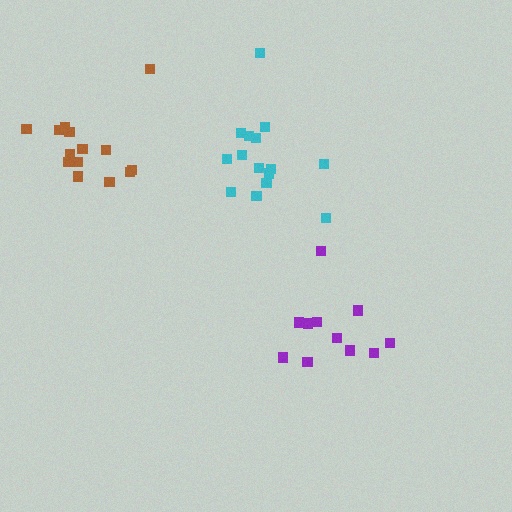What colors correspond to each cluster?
The clusters are colored: brown, cyan, purple.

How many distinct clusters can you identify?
There are 3 distinct clusters.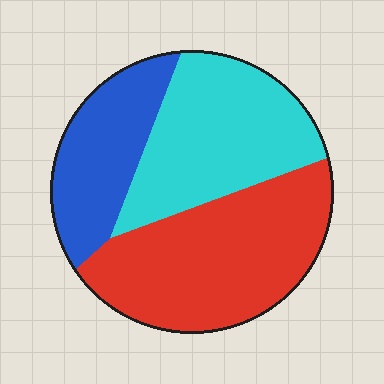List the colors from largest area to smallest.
From largest to smallest: red, cyan, blue.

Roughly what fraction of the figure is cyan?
Cyan takes up about one third (1/3) of the figure.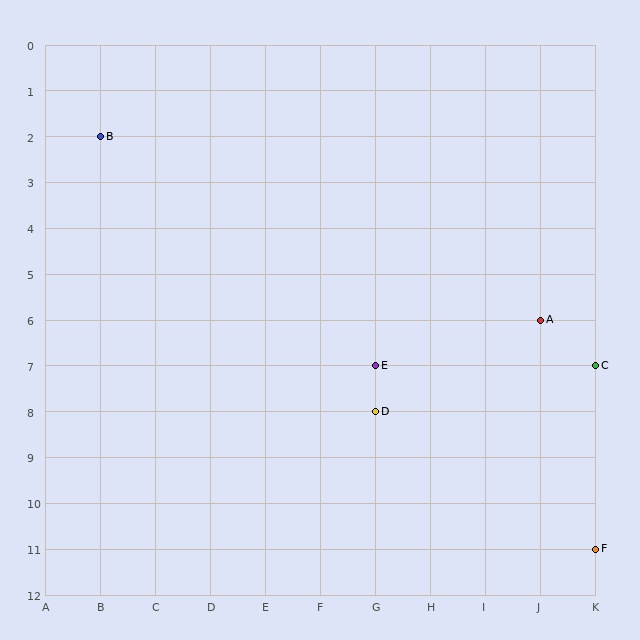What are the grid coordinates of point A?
Point A is at grid coordinates (J, 6).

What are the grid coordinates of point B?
Point B is at grid coordinates (B, 2).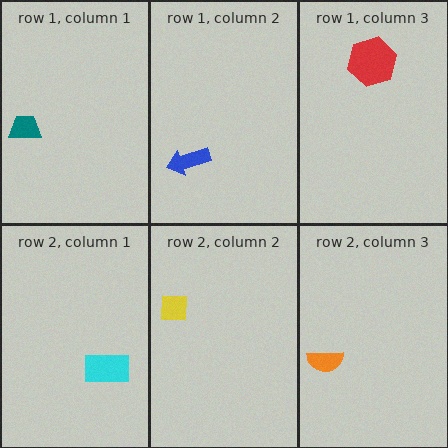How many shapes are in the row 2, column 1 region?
1.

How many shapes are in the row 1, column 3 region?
1.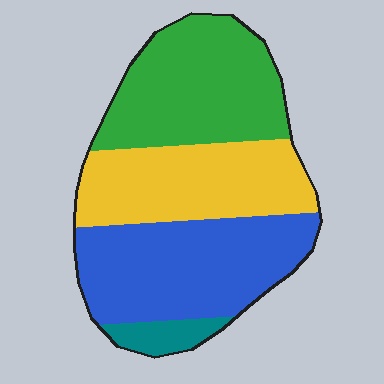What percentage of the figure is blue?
Blue takes up about one third (1/3) of the figure.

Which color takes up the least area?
Teal, at roughly 5%.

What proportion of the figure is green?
Green covers 32% of the figure.